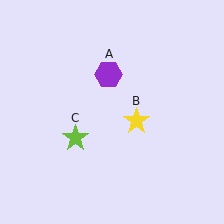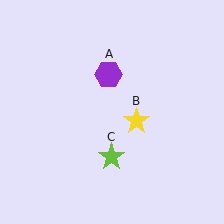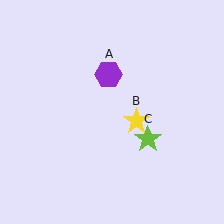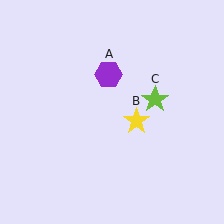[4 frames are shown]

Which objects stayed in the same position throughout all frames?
Purple hexagon (object A) and yellow star (object B) remained stationary.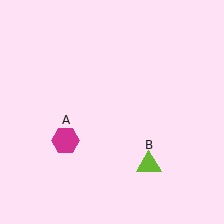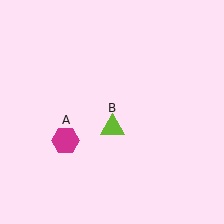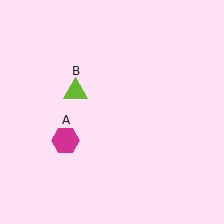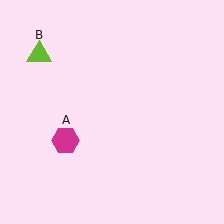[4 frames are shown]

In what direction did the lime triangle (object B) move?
The lime triangle (object B) moved up and to the left.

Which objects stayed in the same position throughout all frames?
Magenta hexagon (object A) remained stationary.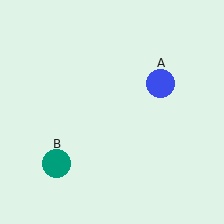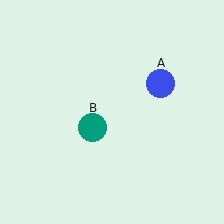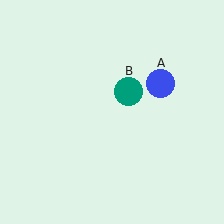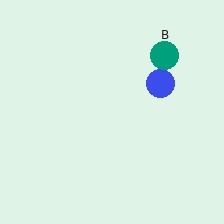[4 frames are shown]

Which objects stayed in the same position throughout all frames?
Blue circle (object A) remained stationary.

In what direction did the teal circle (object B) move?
The teal circle (object B) moved up and to the right.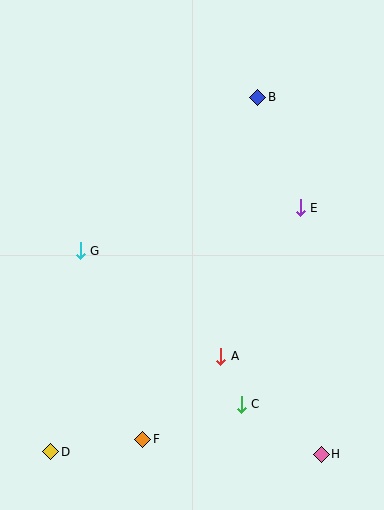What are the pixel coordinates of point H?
Point H is at (321, 454).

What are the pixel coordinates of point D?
Point D is at (51, 452).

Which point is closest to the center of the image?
Point A at (221, 356) is closest to the center.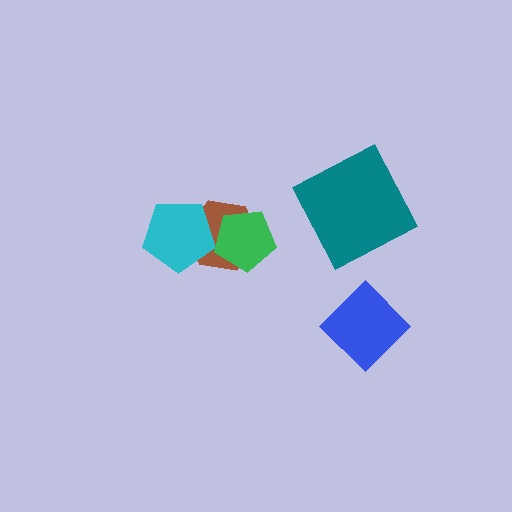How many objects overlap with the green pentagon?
1 object overlaps with the green pentagon.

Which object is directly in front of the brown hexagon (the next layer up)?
The cyan pentagon is directly in front of the brown hexagon.